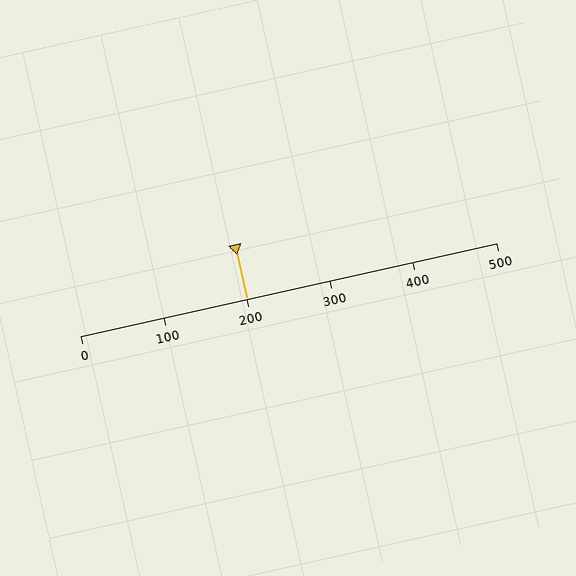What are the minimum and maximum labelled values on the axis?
The axis runs from 0 to 500.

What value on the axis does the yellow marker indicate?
The marker indicates approximately 200.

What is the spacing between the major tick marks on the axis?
The major ticks are spaced 100 apart.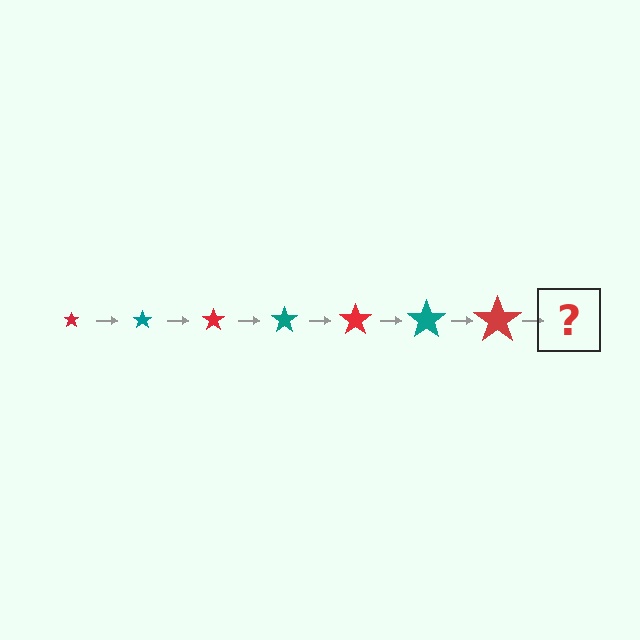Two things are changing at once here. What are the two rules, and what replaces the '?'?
The two rules are that the star grows larger each step and the color cycles through red and teal. The '?' should be a teal star, larger than the previous one.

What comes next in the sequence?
The next element should be a teal star, larger than the previous one.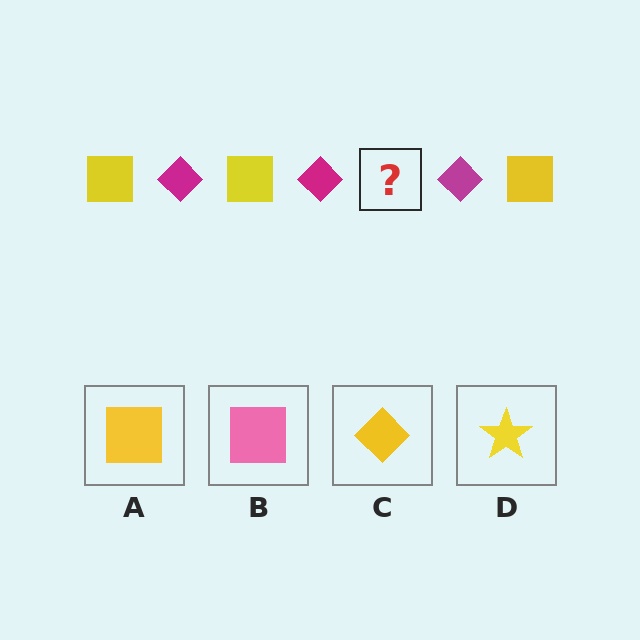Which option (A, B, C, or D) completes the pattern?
A.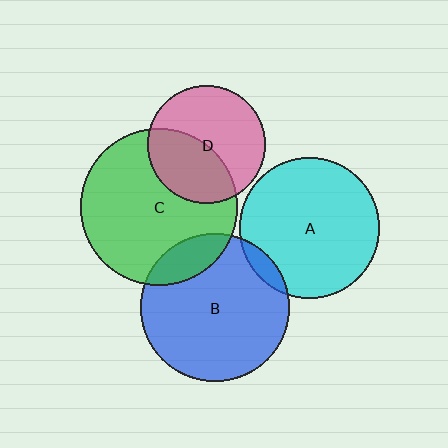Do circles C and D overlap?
Yes.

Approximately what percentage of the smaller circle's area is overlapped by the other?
Approximately 40%.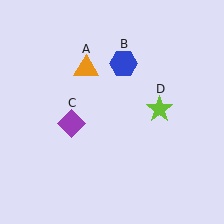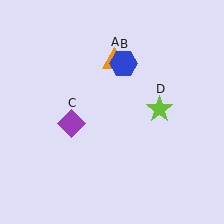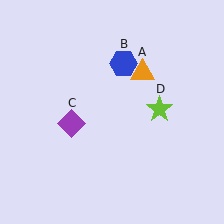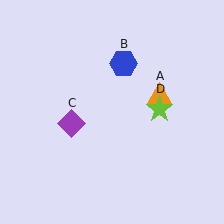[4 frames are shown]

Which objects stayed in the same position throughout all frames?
Blue hexagon (object B) and purple diamond (object C) and lime star (object D) remained stationary.